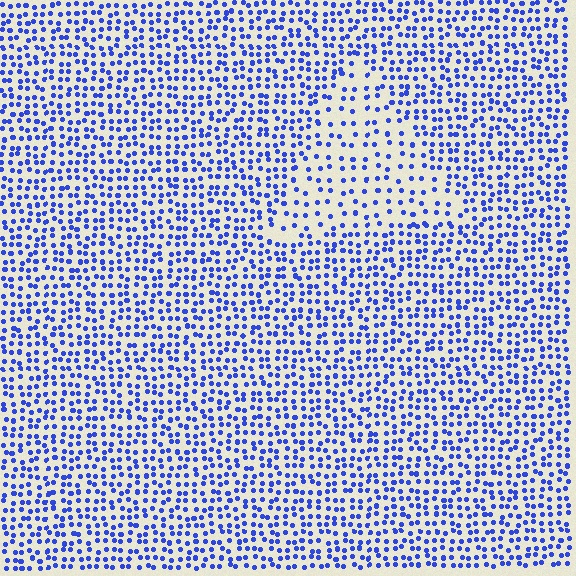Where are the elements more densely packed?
The elements are more densely packed outside the triangle boundary.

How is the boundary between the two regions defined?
The boundary is defined by a change in element density (approximately 2.0x ratio). All elements are the same color, size, and shape.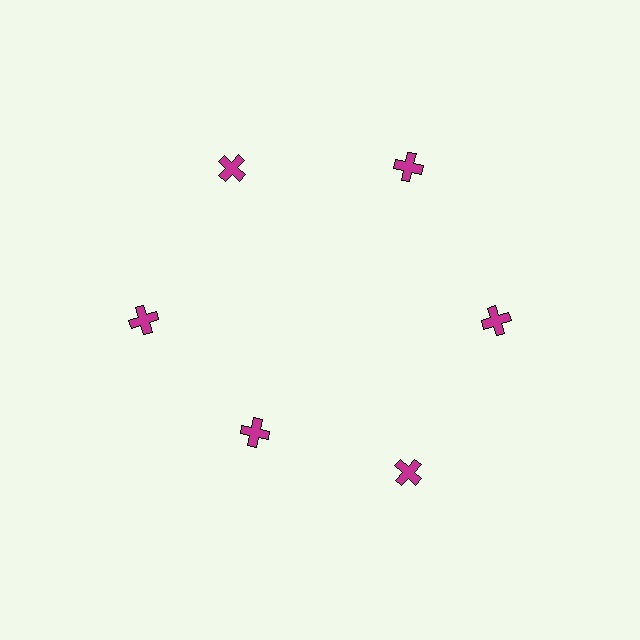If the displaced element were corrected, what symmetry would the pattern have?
It would have 6-fold rotational symmetry — the pattern would map onto itself every 60 degrees.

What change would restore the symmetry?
The symmetry would be restored by moving it outward, back onto the ring so that all 6 crosses sit at equal angles and equal distance from the center.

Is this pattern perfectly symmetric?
No. The 6 magenta crosses are arranged in a ring, but one element near the 7 o'clock position is pulled inward toward the center, breaking the 6-fold rotational symmetry.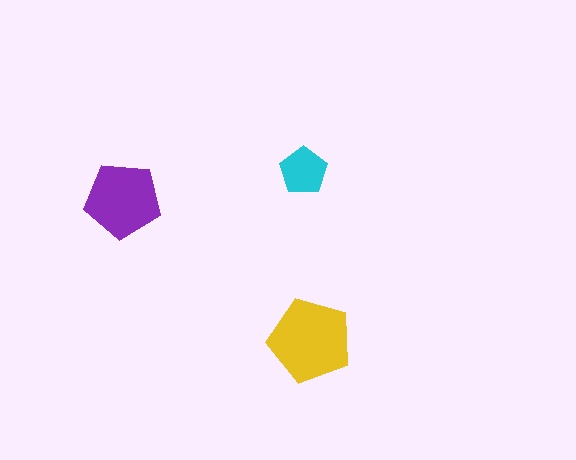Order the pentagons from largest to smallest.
the yellow one, the purple one, the cyan one.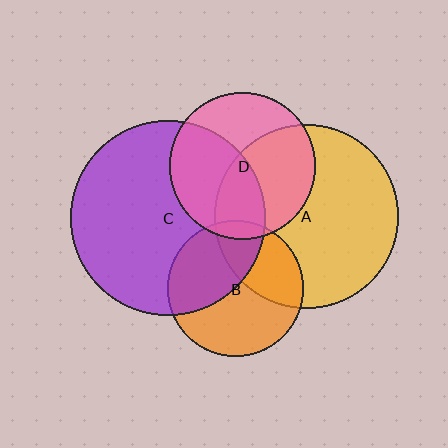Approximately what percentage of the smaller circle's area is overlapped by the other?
Approximately 5%.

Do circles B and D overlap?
Yes.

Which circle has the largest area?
Circle C (purple).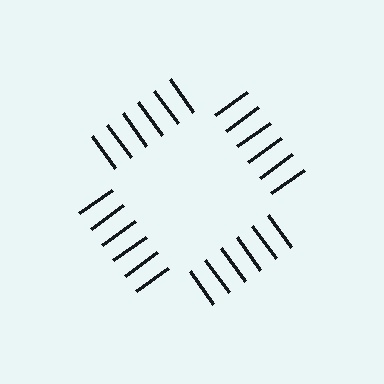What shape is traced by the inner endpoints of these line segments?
An illusory square — the line segments terminate on its edges but no continuous stroke is drawn.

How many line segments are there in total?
24 — 6 along each of the 4 edges.